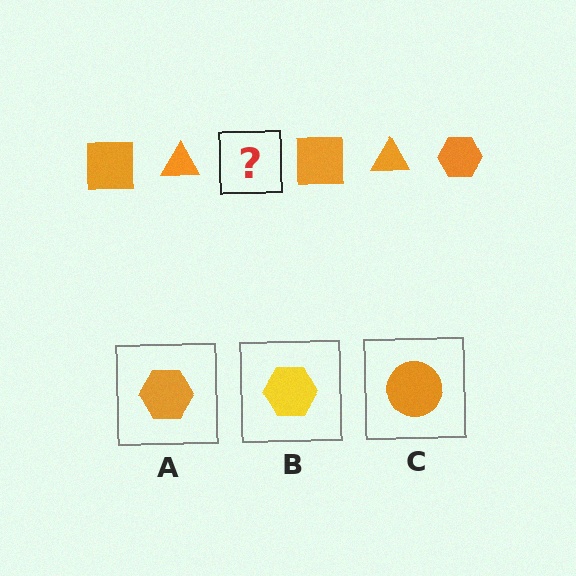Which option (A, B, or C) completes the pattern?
A.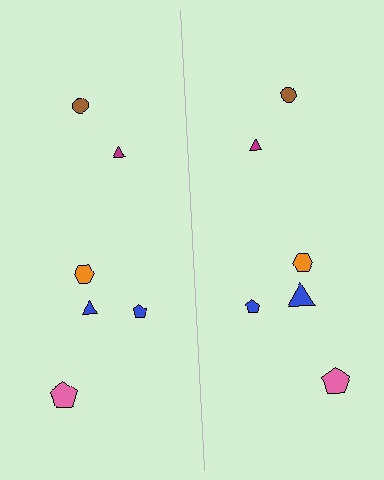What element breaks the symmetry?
The blue triangle on the right side has a different size than its mirror counterpart.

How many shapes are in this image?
There are 12 shapes in this image.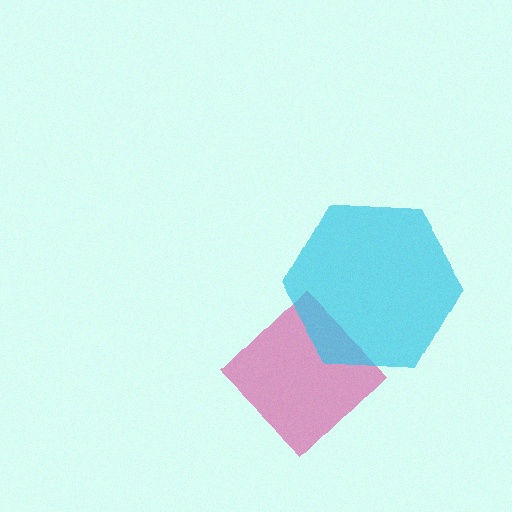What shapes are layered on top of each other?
The layered shapes are: a magenta diamond, a cyan hexagon.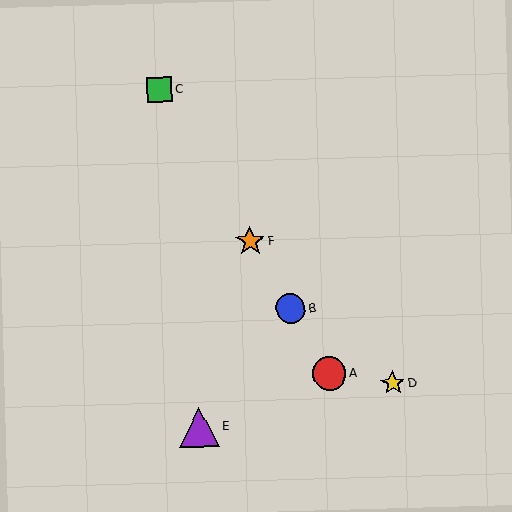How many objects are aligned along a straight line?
4 objects (A, B, C, F) are aligned along a straight line.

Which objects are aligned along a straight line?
Objects A, B, C, F are aligned along a straight line.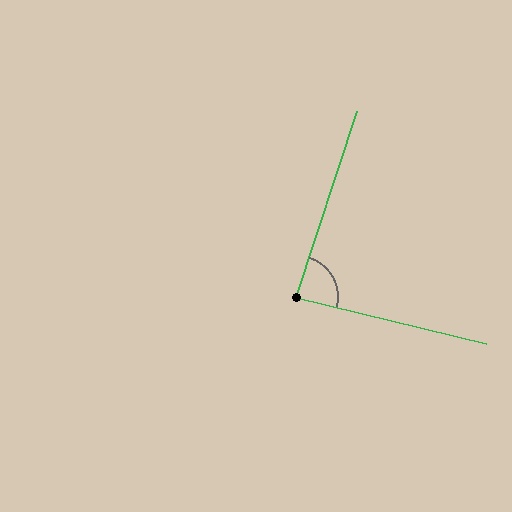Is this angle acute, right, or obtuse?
It is approximately a right angle.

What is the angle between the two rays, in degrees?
Approximately 86 degrees.